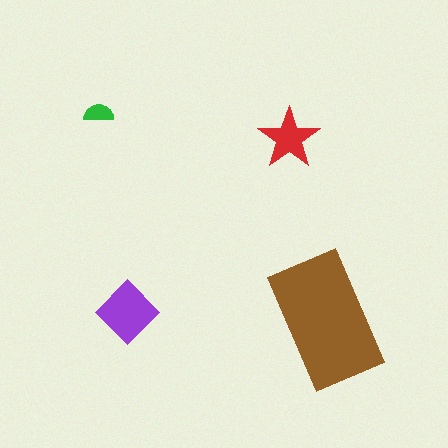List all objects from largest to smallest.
The brown rectangle, the purple diamond, the red star, the green semicircle.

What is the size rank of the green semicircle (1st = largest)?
4th.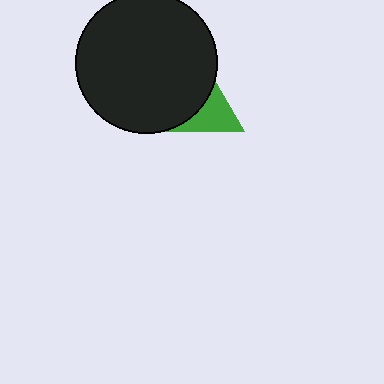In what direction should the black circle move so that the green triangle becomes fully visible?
The black circle should move left. That is the shortest direction to clear the overlap and leave the green triangle fully visible.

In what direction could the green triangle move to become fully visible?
The green triangle could move right. That would shift it out from behind the black circle entirely.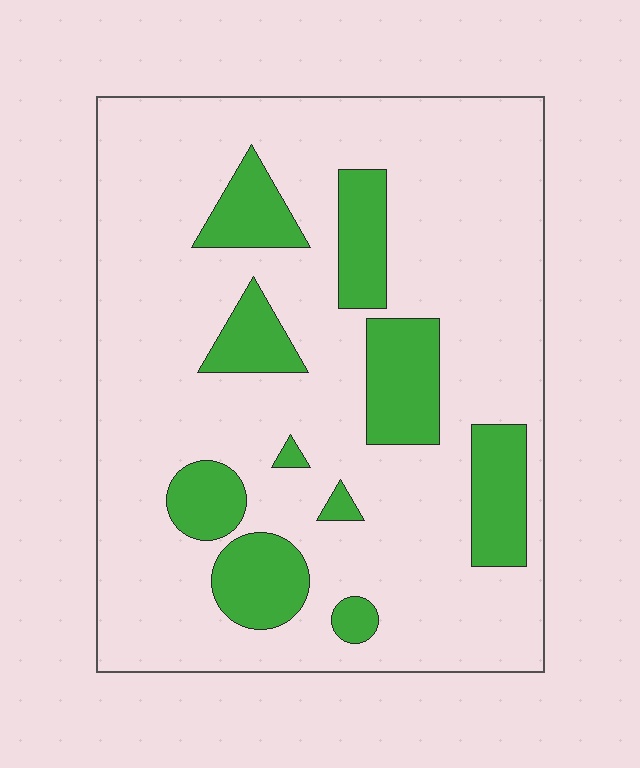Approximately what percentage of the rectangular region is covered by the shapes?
Approximately 20%.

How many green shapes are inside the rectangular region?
10.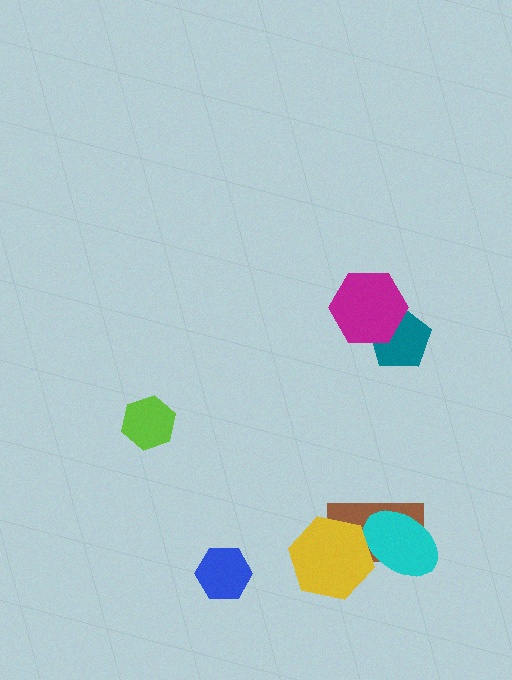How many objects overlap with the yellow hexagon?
2 objects overlap with the yellow hexagon.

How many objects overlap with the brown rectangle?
2 objects overlap with the brown rectangle.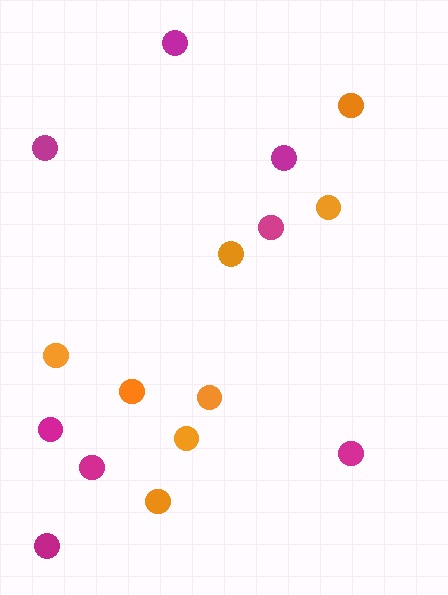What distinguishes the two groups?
There are 2 groups: one group of orange circles (8) and one group of magenta circles (8).